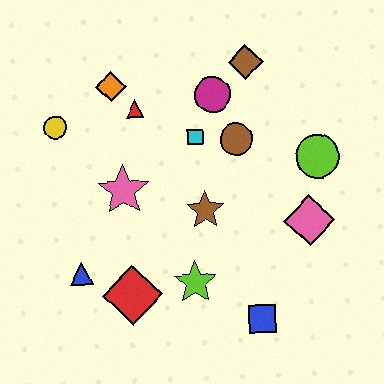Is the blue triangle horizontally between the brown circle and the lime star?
No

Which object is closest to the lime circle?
The pink diamond is closest to the lime circle.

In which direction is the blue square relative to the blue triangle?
The blue square is to the right of the blue triangle.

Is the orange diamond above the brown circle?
Yes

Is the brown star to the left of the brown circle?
Yes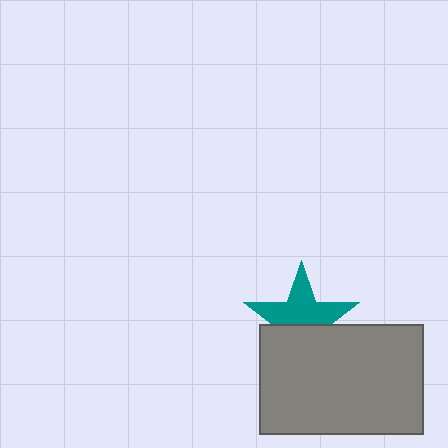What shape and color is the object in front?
The object in front is a gray rectangle.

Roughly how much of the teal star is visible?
About half of it is visible (roughly 57%).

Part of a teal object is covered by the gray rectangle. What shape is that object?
It is a star.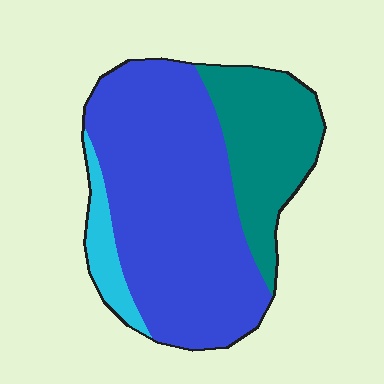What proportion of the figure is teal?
Teal takes up between a sixth and a third of the figure.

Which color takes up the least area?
Cyan, at roughly 10%.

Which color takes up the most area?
Blue, at roughly 65%.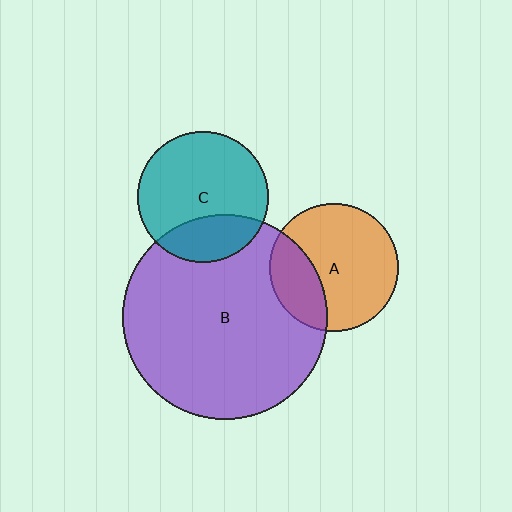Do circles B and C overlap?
Yes.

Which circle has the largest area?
Circle B (purple).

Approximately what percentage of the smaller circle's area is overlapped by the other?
Approximately 25%.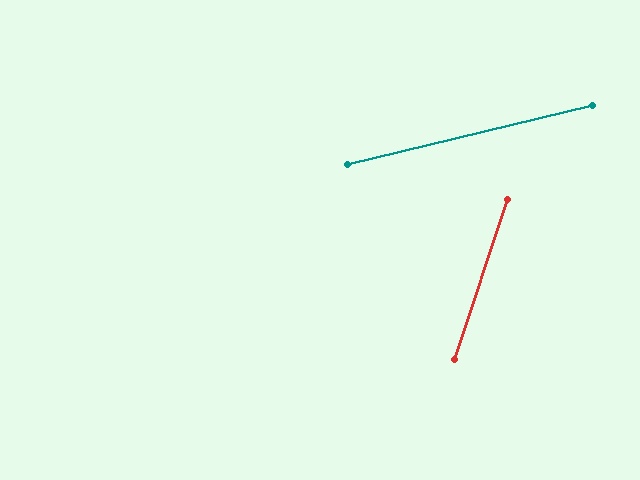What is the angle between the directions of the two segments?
Approximately 58 degrees.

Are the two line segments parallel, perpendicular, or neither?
Neither parallel nor perpendicular — they differ by about 58°.